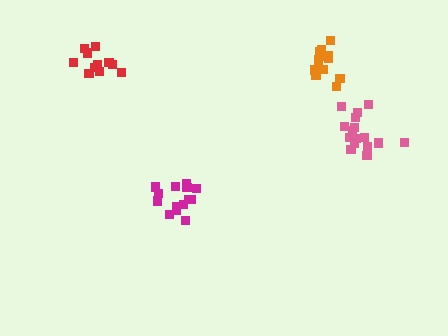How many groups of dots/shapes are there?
There are 4 groups.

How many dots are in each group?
Group 1: 14 dots, Group 2: 12 dots, Group 3: 12 dots, Group 4: 16 dots (54 total).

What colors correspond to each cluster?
The clusters are colored: magenta, orange, red, pink.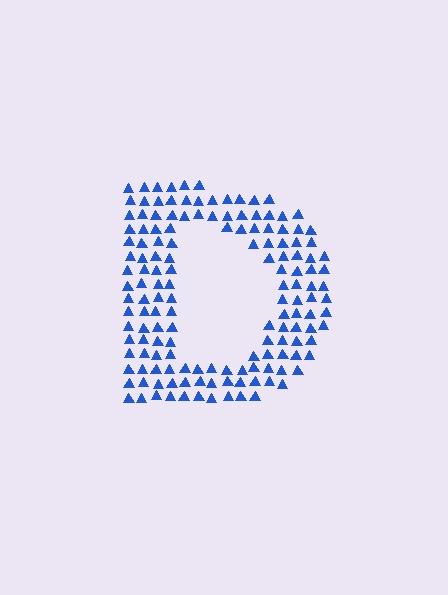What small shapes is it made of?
It is made of small triangles.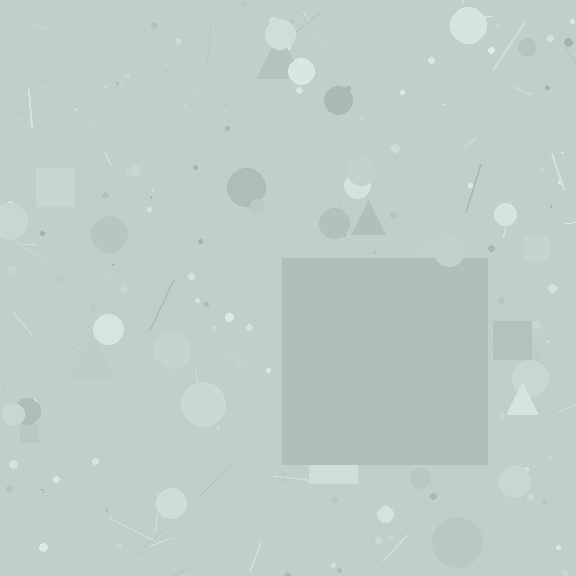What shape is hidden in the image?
A square is hidden in the image.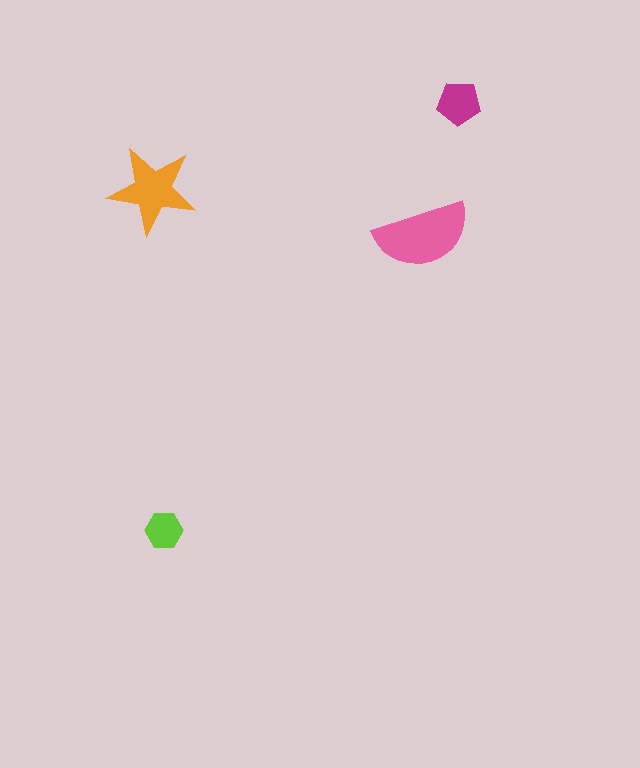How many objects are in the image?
There are 4 objects in the image.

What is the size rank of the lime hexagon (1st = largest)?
4th.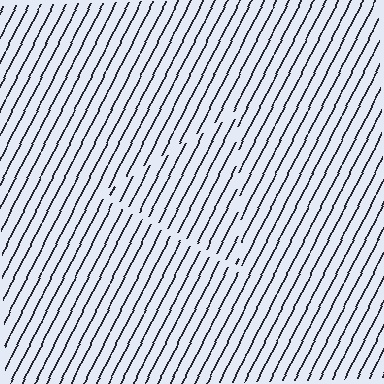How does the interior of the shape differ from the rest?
The interior of the shape contains the same grating, shifted by half a period — the contour is defined by the phase discontinuity where line-ends from the inner and outer gratings abut.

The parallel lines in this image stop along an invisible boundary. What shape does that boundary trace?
An illusory triangle. The interior of the shape contains the same grating, shifted by half a period — the contour is defined by the phase discontinuity where line-ends from the inner and outer gratings abut.